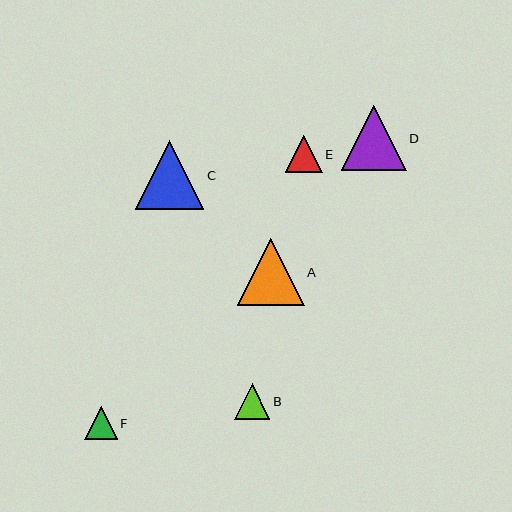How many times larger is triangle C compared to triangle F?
Triangle C is approximately 2.1 times the size of triangle F.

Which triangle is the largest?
Triangle C is the largest with a size of approximately 69 pixels.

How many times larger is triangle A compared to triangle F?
Triangle A is approximately 2.1 times the size of triangle F.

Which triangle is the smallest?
Triangle F is the smallest with a size of approximately 32 pixels.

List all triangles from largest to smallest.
From largest to smallest: C, A, D, E, B, F.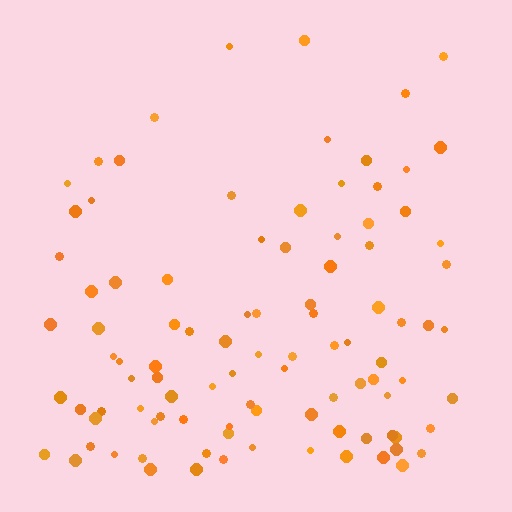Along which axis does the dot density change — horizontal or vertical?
Vertical.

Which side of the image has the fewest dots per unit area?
The top.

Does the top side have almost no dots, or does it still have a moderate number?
Still a moderate number, just noticeably fewer than the bottom.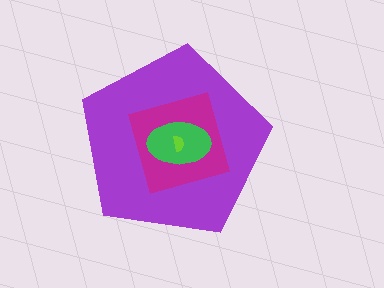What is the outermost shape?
The purple pentagon.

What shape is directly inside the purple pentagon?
The magenta square.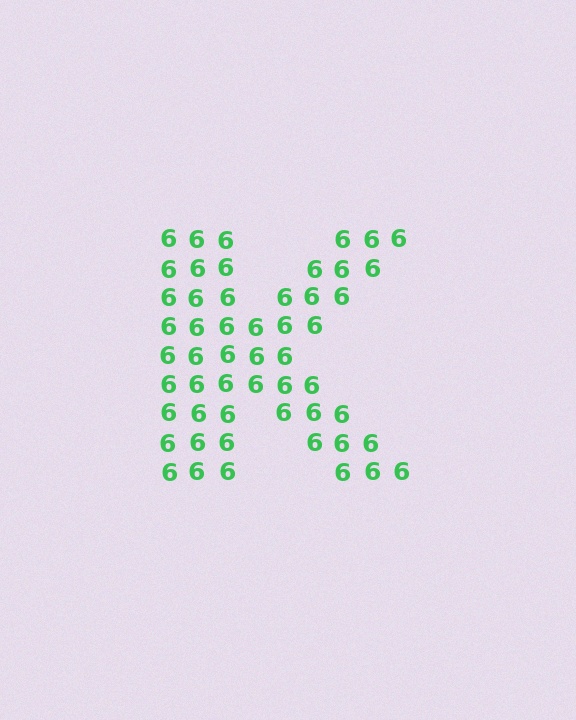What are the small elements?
The small elements are digit 6's.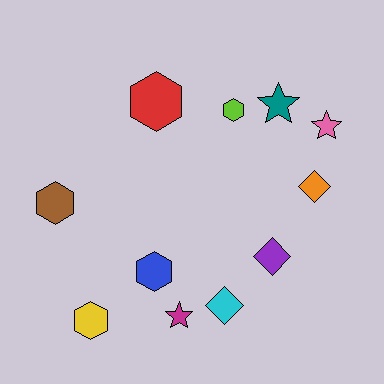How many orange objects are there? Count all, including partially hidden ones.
There is 1 orange object.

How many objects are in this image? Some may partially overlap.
There are 11 objects.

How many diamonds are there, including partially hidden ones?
There are 3 diamonds.